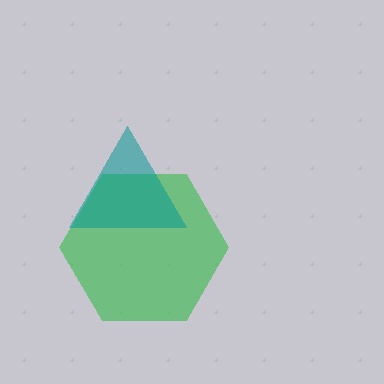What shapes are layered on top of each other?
The layered shapes are: a green hexagon, a teal triangle.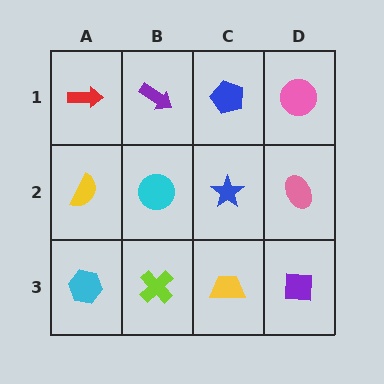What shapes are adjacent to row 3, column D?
A pink ellipse (row 2, column D), a yellow trapezoid (row 3, column C).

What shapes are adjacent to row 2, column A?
A red arrow (row 1, column A), a cyan hexagon (row 3, column A), a cyan circle (row 2, column B).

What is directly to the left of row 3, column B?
A cyan hexagon.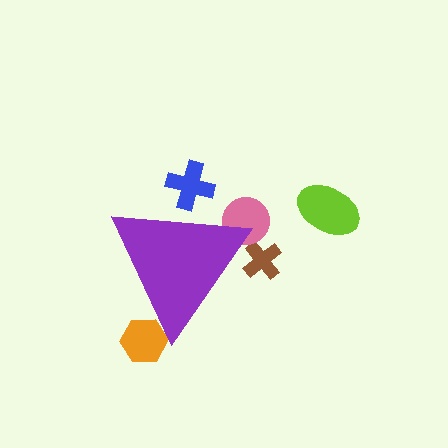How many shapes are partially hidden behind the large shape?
4 shapes are partially hidden.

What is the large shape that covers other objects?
A purple triangle.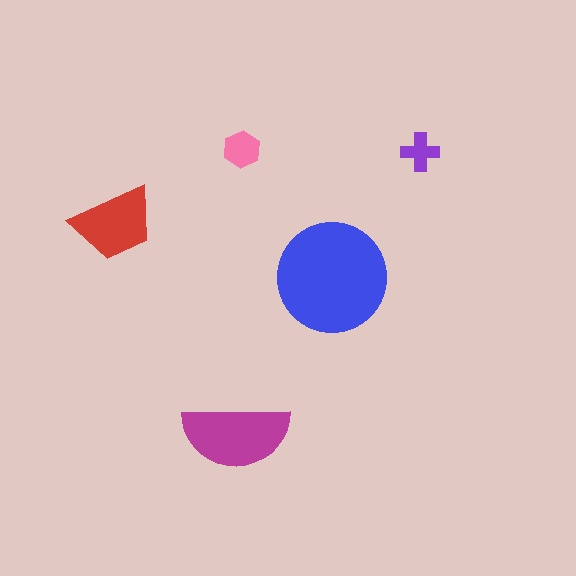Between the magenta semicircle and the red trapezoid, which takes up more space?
The magenta semicircle.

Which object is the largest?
The blue circle.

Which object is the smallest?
The purple cross.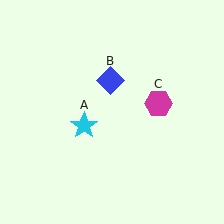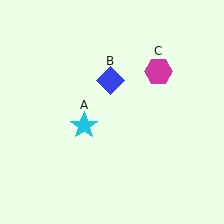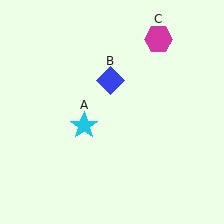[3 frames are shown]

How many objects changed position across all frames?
1 object changed position: magenta hexagon (object C).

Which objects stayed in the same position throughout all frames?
Cyan star (object A) and blue diamond (object B) remained stationary.